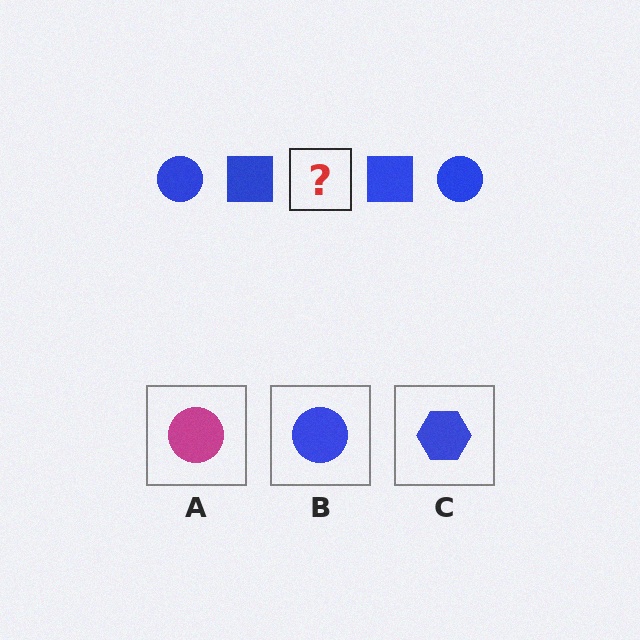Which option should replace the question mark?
Option B.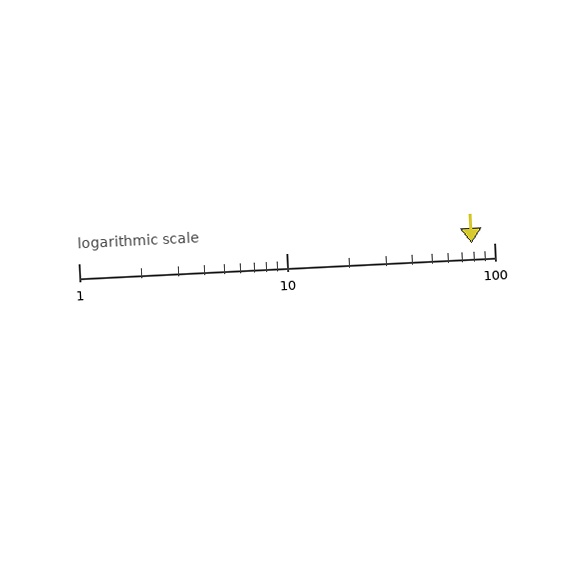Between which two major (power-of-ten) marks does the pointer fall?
The pointer is between 10 and 100.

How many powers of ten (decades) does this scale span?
The scale spans 2 decades, from 1 to 100.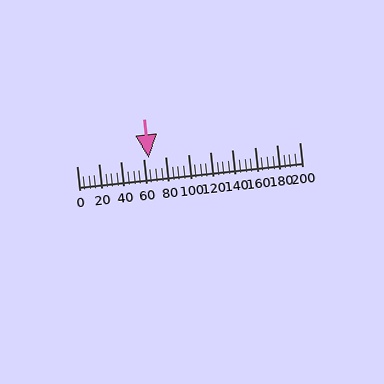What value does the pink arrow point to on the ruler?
The pink arrow points to approximately 65.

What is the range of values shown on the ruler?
The ruler shows values from 0 to 200.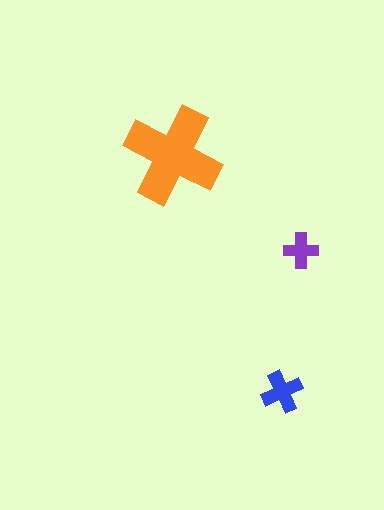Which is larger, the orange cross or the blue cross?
The orange one.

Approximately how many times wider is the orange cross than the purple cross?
About 3 times wider.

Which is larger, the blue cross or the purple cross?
The blue one.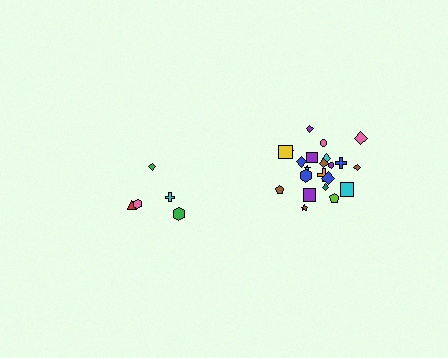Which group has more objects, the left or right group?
The right group.